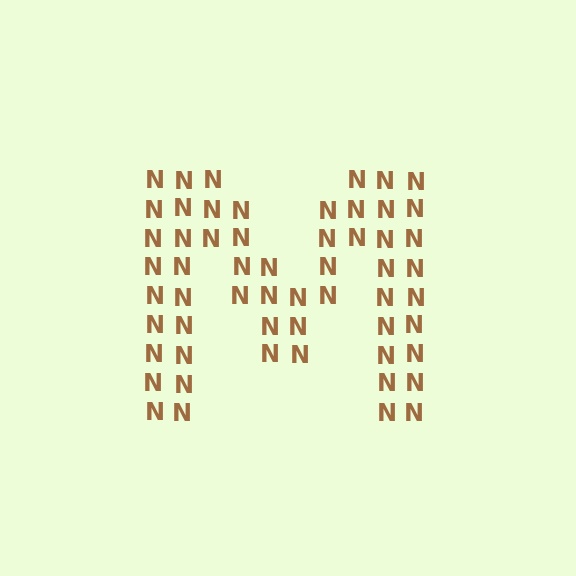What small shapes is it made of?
It is made of small letter N's.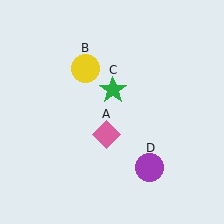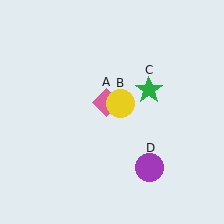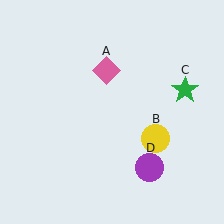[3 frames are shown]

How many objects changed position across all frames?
3 objects changed position: pink diamond (object A), yellow circle (object B), green star (object C).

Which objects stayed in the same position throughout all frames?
Purple circle (object D) remained stationary.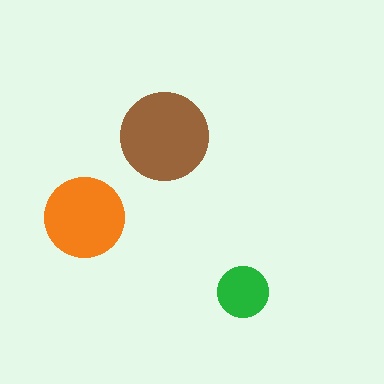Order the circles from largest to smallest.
the brown one, the orange one, the green one.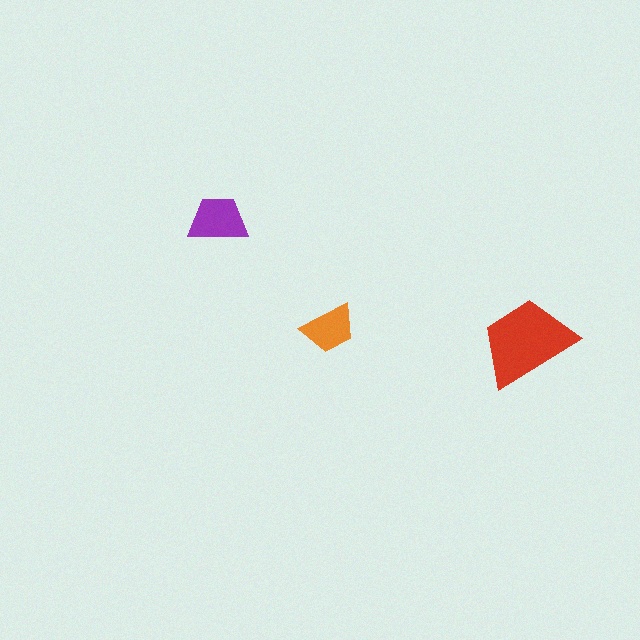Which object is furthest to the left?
The purple trapezoid is leftmost.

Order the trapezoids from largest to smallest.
the red one, the purple one, the orange one.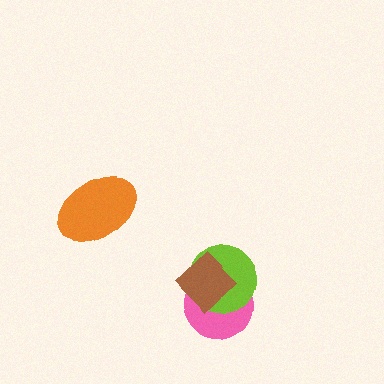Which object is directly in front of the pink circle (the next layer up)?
The lime circle is directly in front of the pink circle.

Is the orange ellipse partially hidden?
No, no other shape covers it.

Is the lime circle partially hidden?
Yes, it is partially covered by another shape.